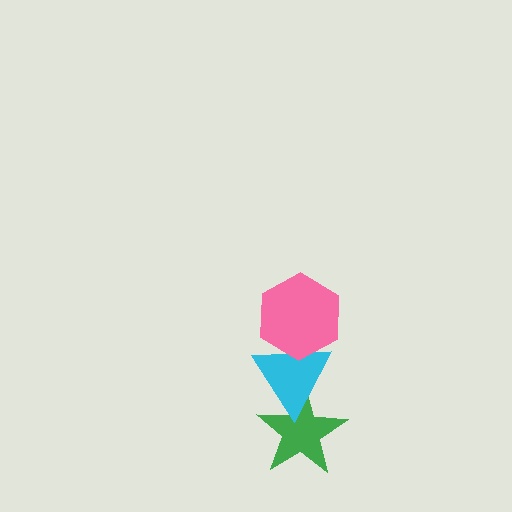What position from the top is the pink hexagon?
The pink hexagon is 1st from the top.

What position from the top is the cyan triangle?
The cyan triangle is 2nd from the top.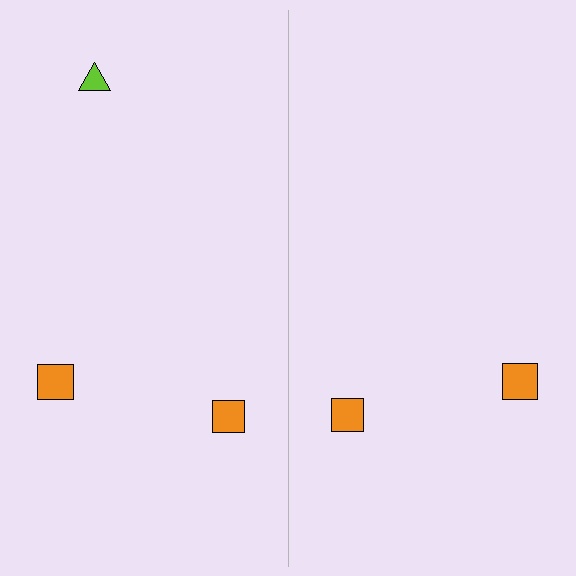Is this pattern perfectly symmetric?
No, the pattern is not perfectly symmetric. A lime triangle is missing from the right side.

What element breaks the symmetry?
A lime triangle is missing from the right side.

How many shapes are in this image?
There are 5 shapes in this image.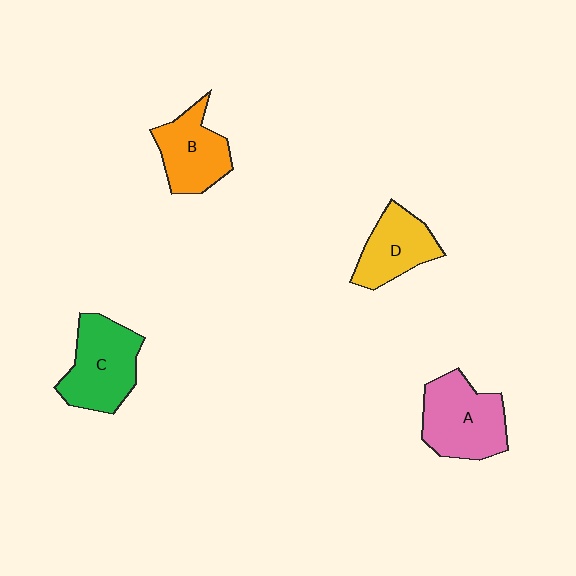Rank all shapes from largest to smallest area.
From largest to smallest: A (pink), C (green), B (orange), D (yellow).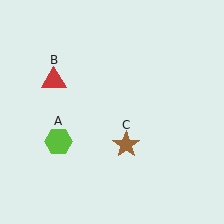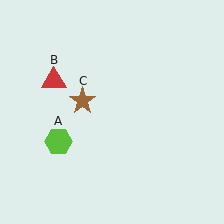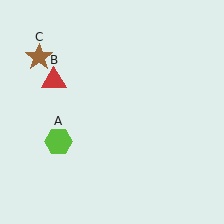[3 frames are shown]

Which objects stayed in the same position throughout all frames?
Lime hexagon (object A) and red triangle (object B) remained stationary.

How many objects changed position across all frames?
1 object changed position: brown star (object C).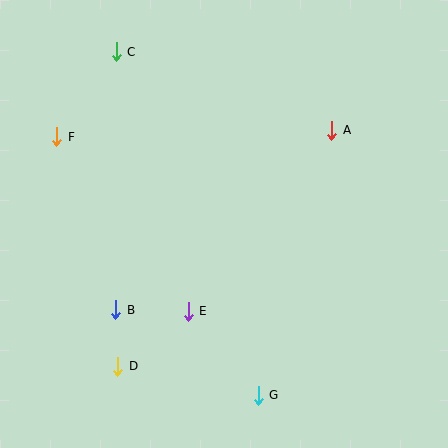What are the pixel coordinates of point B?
Point B is at (116, 310).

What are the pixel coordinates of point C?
Point C is at (116, 52).